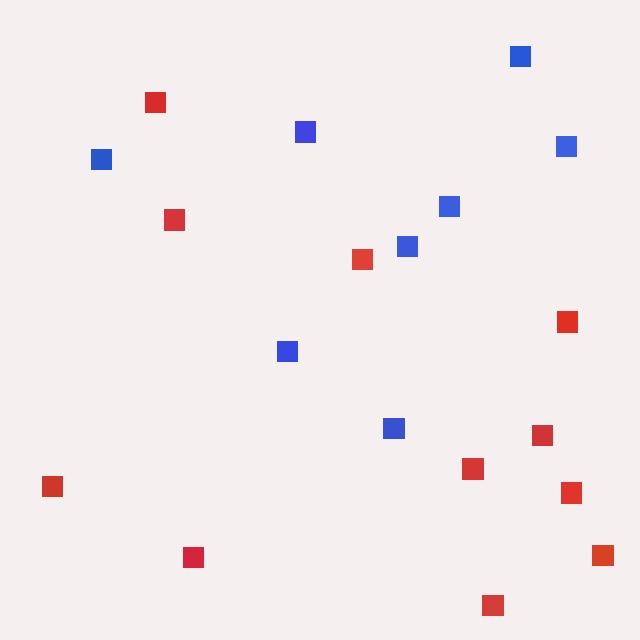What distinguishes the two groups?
There are 2 groups: one group of blue squares (8) and one group of red squares (11).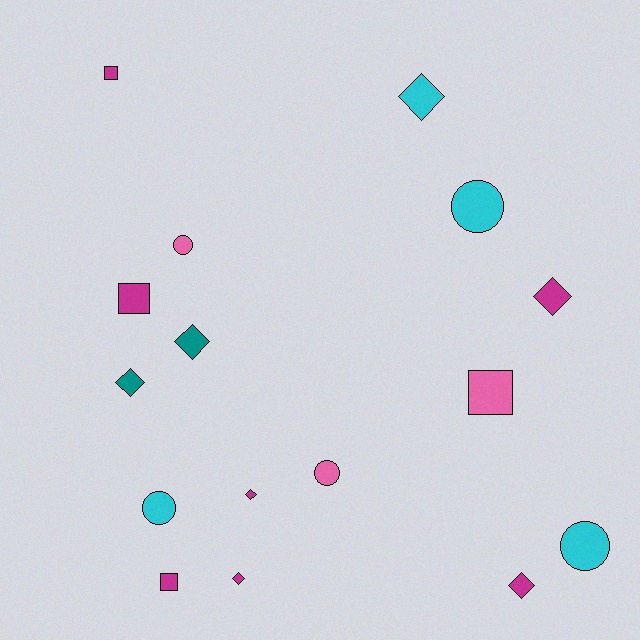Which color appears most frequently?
Magenta, with 7 objects.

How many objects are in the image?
There are 16 objects.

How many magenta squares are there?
There are 3 magenta squares.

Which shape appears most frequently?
Diamond, with 7 objects.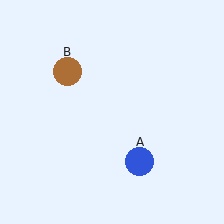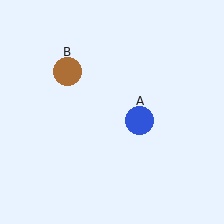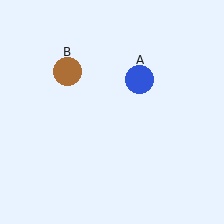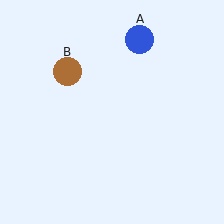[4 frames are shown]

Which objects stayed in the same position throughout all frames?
Brown circle (object B) remained stationary.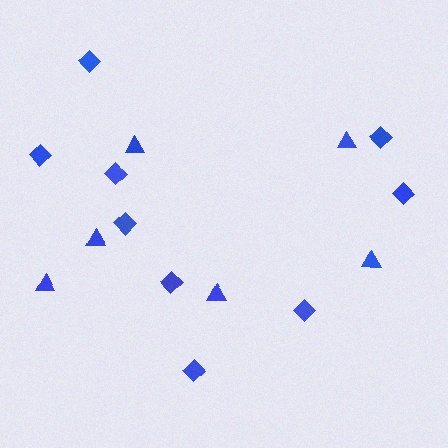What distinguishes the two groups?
There are 2 groups: one group of triangles (6) and one group of diamonds (9).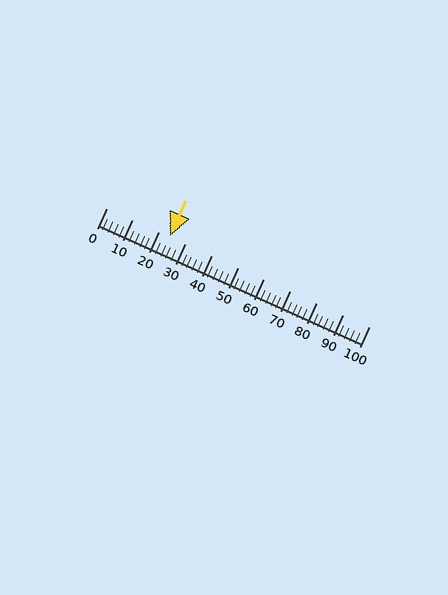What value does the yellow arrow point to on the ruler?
The yellow arrow points to approximately 24.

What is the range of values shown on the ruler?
The ruler shows values from 0 to 100.